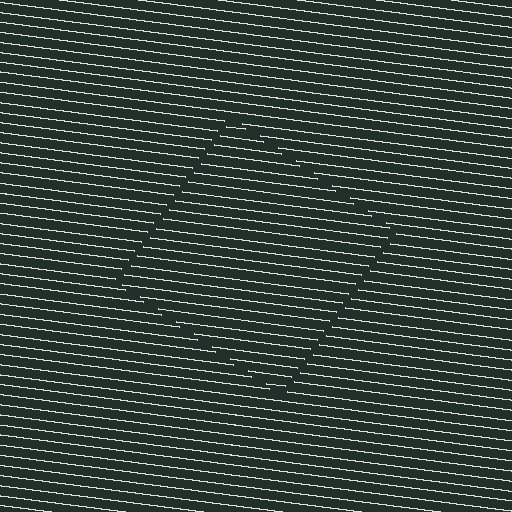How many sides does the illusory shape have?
4 sides — the line-ends trace a square.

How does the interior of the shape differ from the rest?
The interior of the shape contains the same grating, shifted by half a period — the contour is defined by the phase discontinuity where line-ends from the inner and outer gratings abut.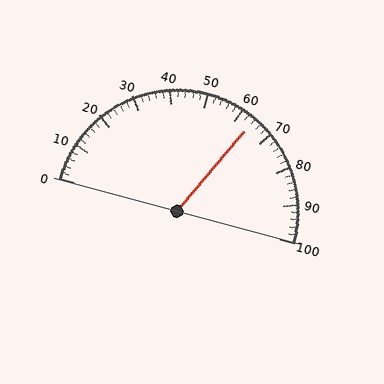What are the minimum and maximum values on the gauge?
The gauge ranges from 0 to 100.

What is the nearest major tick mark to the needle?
The nearest major tick mark is 60.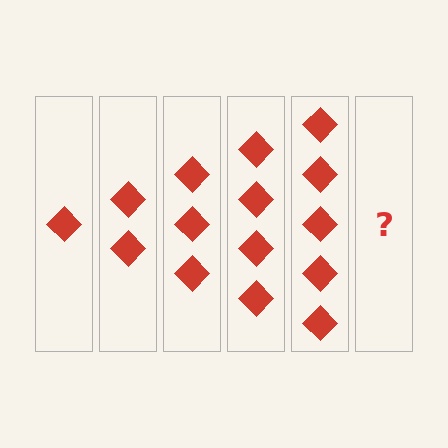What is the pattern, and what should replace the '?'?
The pattern is that each step adds one more diamond. The '?' should be 6 diamonds.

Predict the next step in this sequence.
The next step is 6 diamonds.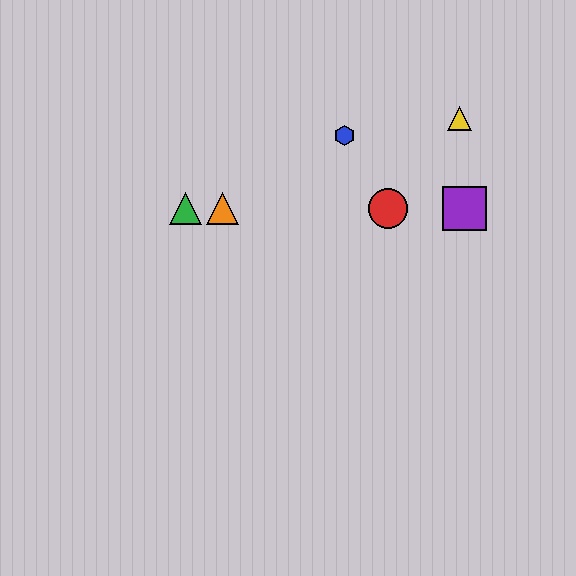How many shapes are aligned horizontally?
4 shapes (the red circle, the green triangle, the purple square, the orange triangle) are aligned horizontally.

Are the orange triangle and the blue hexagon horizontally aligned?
No, the orange triangle is at y≈209 and the blue hexagon is at y≈136.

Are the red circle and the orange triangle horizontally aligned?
Yes, both are at y≈209.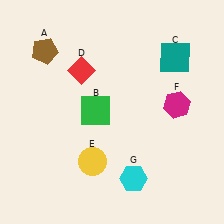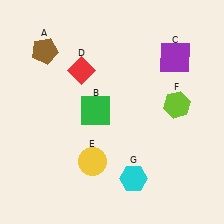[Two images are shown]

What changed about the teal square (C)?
In Image 1, C is teal. In Image 2, it changed to purple.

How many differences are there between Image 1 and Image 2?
There are 2 differences between the two images.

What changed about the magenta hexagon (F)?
In Image 1, F is magenta. In Image 2, it changed to lime.